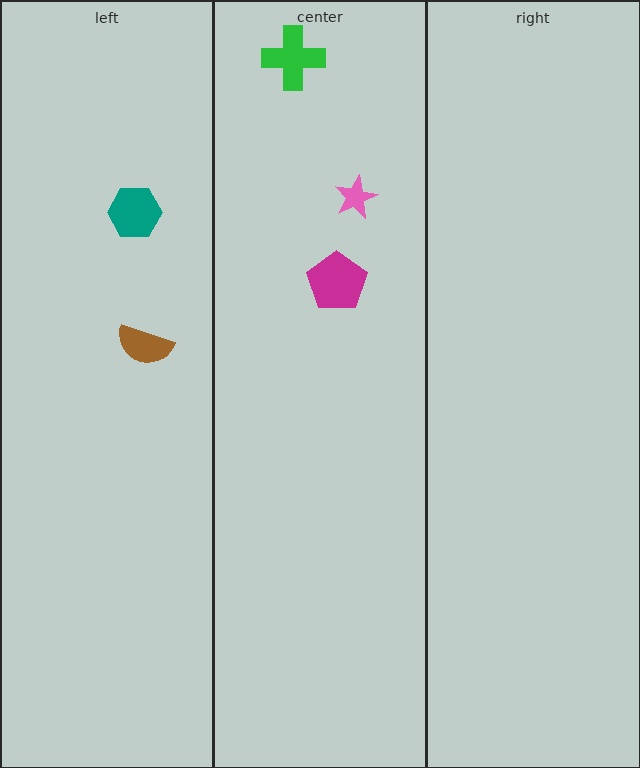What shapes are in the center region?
The pink star, the magenta pentagon, the green cross.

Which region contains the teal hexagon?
The left region.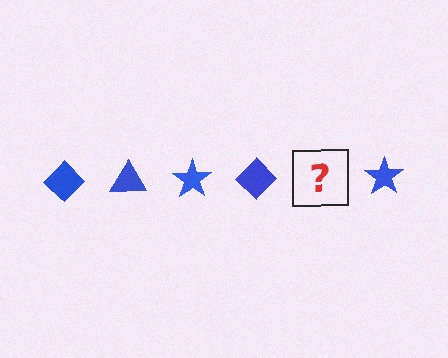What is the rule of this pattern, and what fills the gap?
The rule is that the pattern cycles through diamond, triangle, star shapes in blue. The gap should be filled with a blue triangle.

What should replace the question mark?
The question mark should be replaced with a blue triangle.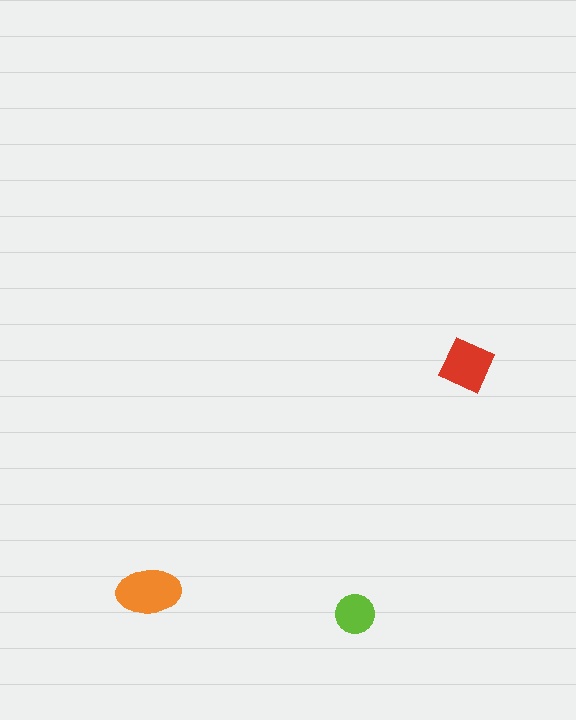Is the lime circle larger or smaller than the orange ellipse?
Smaller.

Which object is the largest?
The orange ellipse.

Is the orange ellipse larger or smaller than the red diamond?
Larger.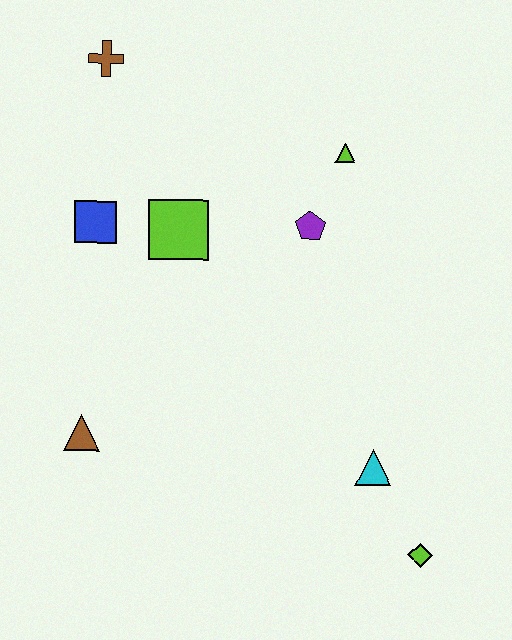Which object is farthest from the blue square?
The lime diamond is farthest from the blue square.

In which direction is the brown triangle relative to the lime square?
The brown triangle is below the lime square.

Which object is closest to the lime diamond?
The cyan triangle is closest to the lime diamond.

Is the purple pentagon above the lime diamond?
Yes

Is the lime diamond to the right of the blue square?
Yes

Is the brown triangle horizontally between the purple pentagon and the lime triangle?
No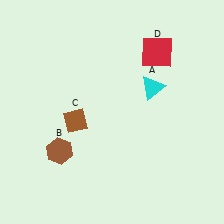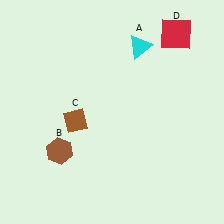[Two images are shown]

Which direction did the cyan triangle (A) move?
The cyan triangle (A) moved up.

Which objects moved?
The objects that moved are: the cyan triangle (A), the red square (D).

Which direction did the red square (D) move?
The red square (D) moved right.